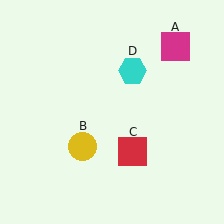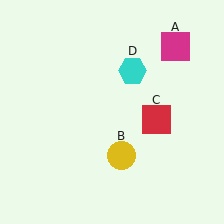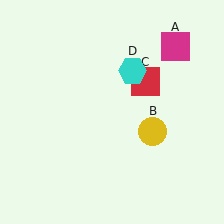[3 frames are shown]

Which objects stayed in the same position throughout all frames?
Magenta square (object A) and cyan hexagon (object D) remained stationary.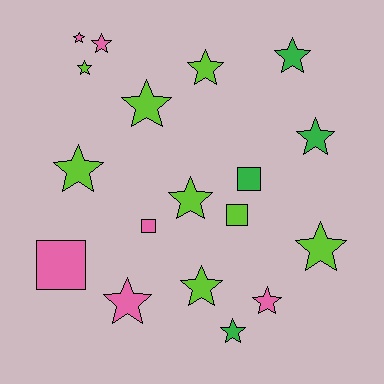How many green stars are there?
There are 3 green stars.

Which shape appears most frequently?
Star, with 14 objects.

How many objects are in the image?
There are 18 objects.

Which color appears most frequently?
Lime, with 8 objects.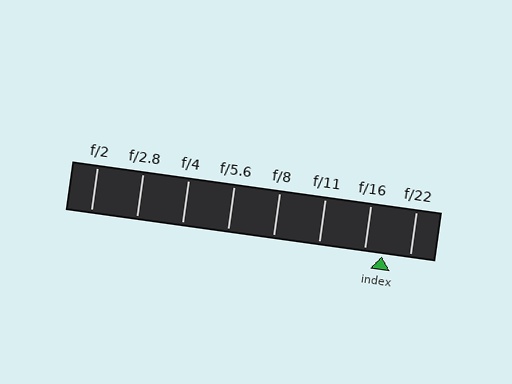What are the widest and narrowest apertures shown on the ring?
The widest aperture shown is f/2 and the narrowest is f/22.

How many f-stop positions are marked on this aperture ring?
There are 8 f-stop positions marked.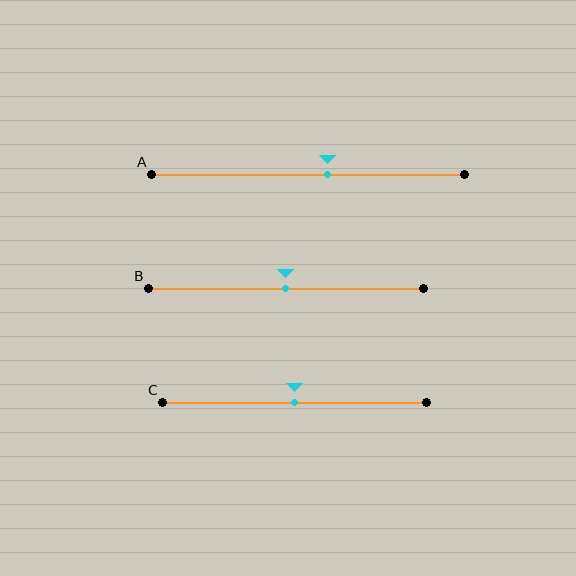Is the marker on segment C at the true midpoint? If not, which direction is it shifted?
Yes, the marker on segment C is at the true midpoint.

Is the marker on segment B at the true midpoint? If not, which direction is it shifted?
Yes, the marker on segment B is at the true midpoint.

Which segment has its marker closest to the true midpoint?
Segment B has its marker closest to the true midpoint.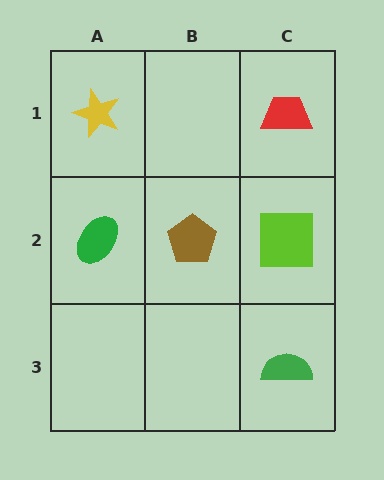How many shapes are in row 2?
3 shapes.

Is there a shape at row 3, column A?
No, that cell is empty.